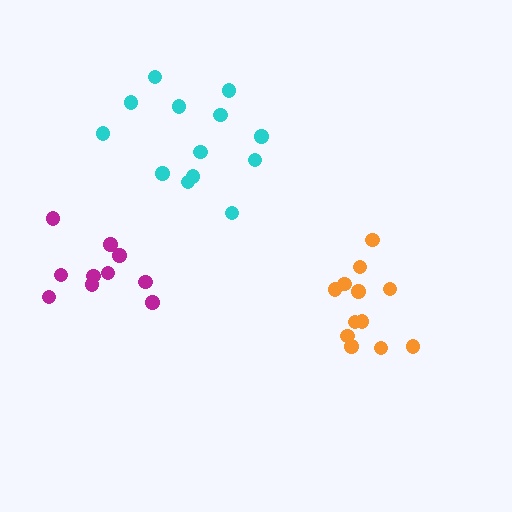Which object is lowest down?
The orange cluster is bottommost.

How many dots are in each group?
Group 1: 12 dots, Group 2: 10 dots, Group 3: 13 dots (35 total).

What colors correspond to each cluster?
The clusters are colored: orange, magenta, cyan.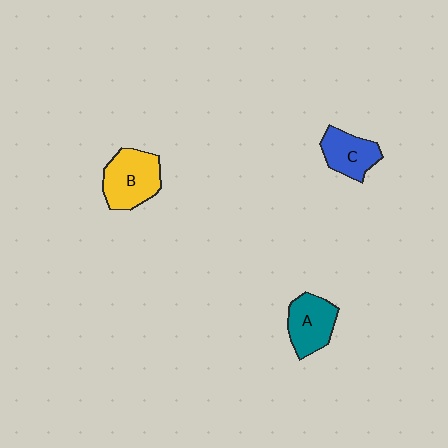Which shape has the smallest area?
Shape C (blue).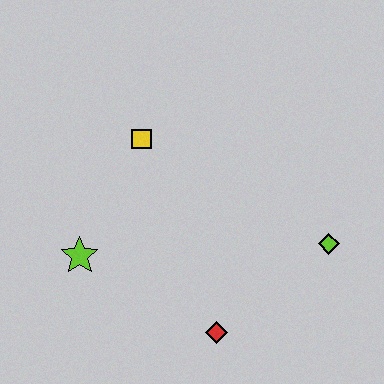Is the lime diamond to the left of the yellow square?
No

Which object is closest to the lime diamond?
The red diamond is closest to the lime diamond.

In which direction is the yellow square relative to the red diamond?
The yellow square is above the red diamond.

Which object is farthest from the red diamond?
The yellow square is farthest from the red diamond.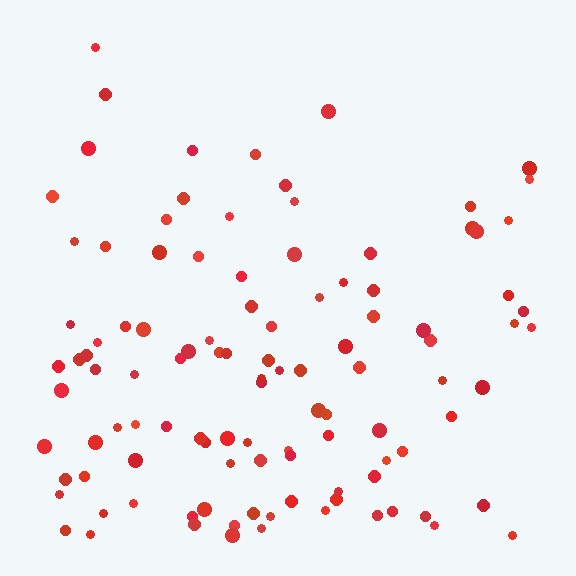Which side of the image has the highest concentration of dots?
The bottom.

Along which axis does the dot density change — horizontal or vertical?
Vertical.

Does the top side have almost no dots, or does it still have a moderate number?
Still a moderate number, just noticeably fewer than the bottom.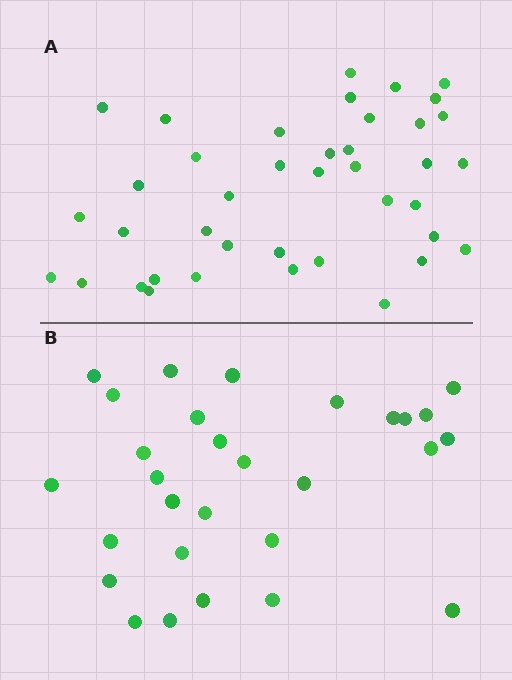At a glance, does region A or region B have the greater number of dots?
Region A (the top region) has more dots.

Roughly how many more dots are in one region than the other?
Region A has roughly 12 or so more dots than region B.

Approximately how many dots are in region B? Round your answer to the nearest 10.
About 30 dots. (The exact count is 29, which rounds to 30.)